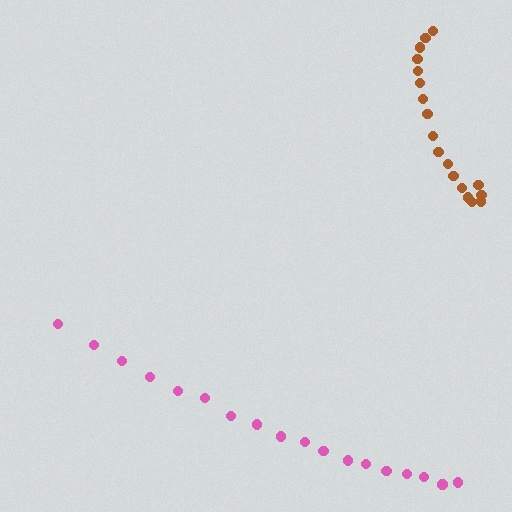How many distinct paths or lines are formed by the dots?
There are 2 distinct paths.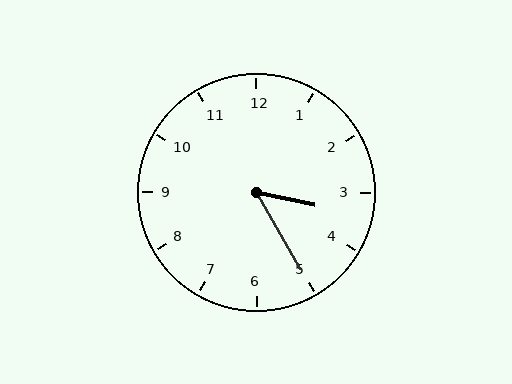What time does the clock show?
3:25.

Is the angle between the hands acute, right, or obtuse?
It is acute.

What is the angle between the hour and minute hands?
Approximately 48 degrees.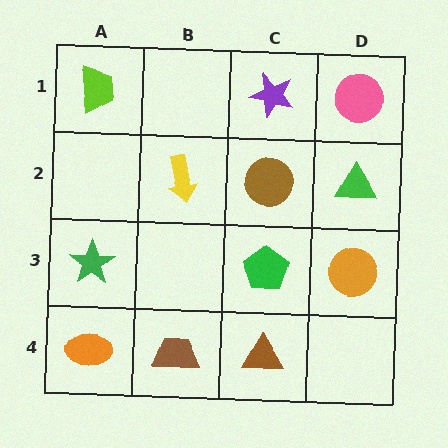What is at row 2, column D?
A green triangle.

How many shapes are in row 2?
3 shapes.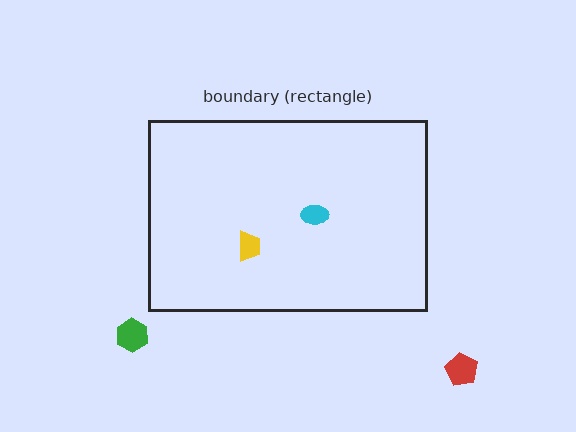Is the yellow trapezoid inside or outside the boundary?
Inside.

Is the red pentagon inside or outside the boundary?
Outside.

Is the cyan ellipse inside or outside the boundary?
Inside.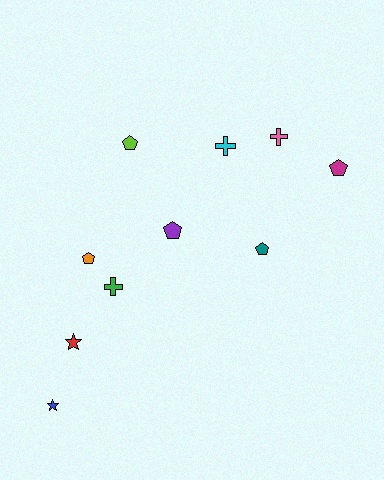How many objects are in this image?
There are 10 objects.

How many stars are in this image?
There are 2 stars.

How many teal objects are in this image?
There is 1 teal object.